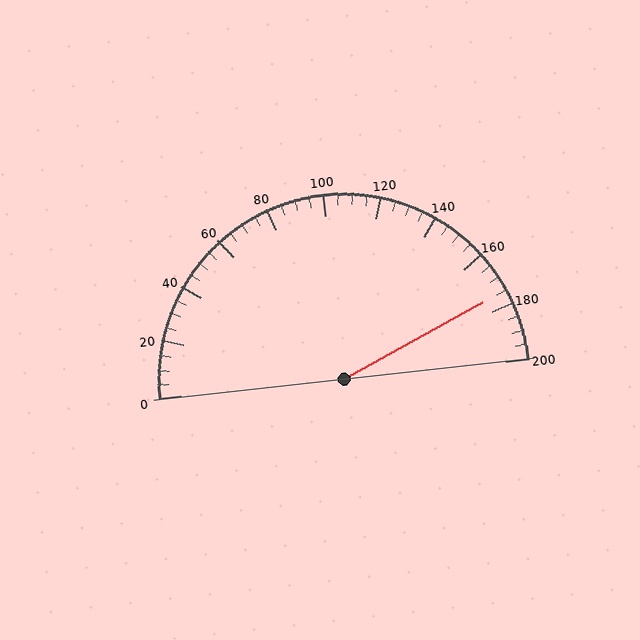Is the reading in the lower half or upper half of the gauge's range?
The reading is in the upper half of the range (0 to 200).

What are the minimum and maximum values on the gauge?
The gauge ranges from 0 to 200.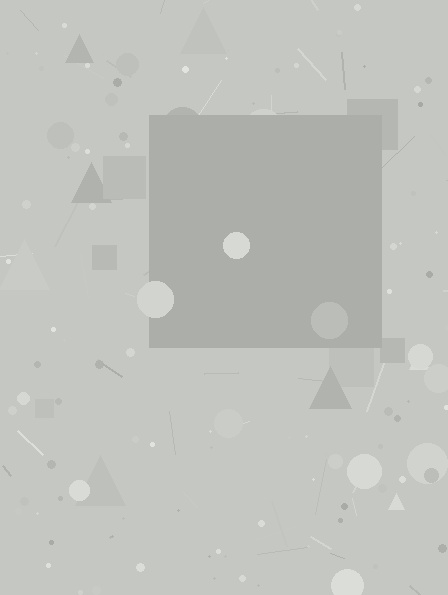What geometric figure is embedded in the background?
A square is embedded in the background.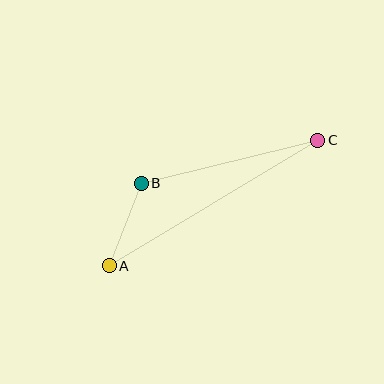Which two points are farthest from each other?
Points A and C are farthest from each other.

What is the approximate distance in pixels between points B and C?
The distance between B and C is approximately 181 pixels.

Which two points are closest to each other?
Points A and B are closest to each other.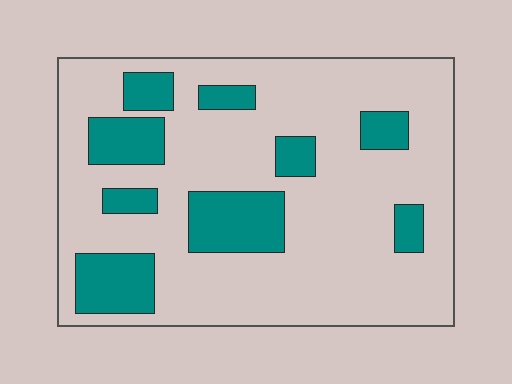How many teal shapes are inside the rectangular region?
9.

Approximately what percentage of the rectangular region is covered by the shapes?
Approximately 25%.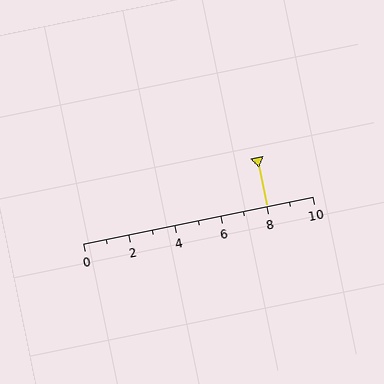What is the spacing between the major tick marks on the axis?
The major ticks are spaced 2 apart.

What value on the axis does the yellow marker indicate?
The marker indicates approximately 8.